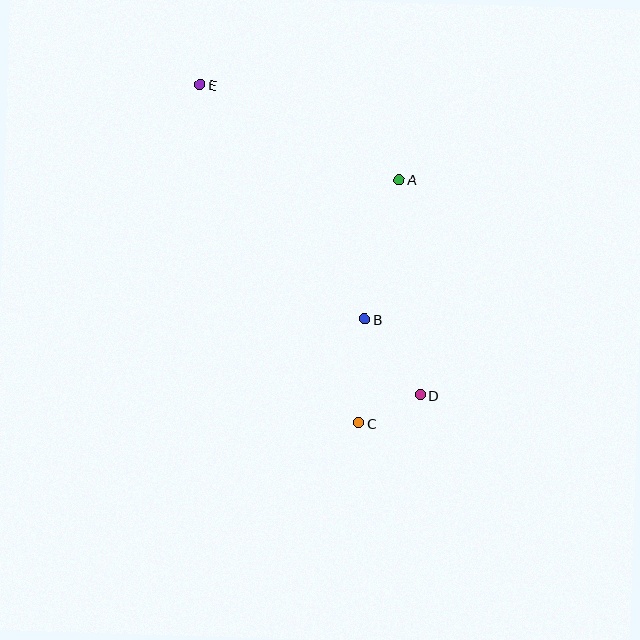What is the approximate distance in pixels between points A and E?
The distance between A and E is approximately 221 pixels.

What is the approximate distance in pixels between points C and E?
The distance between C and E is approximately 374 pixels.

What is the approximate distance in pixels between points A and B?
The distance between A and B is approximately 144 pixels.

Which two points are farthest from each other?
Points D and E are farthest from each other.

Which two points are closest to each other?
Points C and D are closest to each other.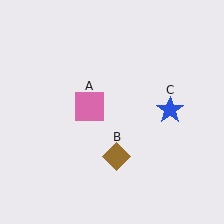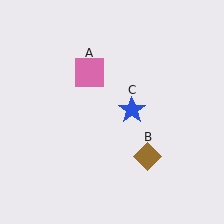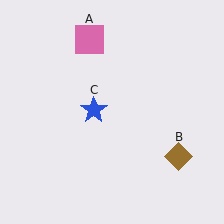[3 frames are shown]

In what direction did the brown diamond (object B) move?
The brown diamond (object B) moved right.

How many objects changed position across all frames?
3 objects changed position: pink square (object A), brown diamond (object B), blue star (object C).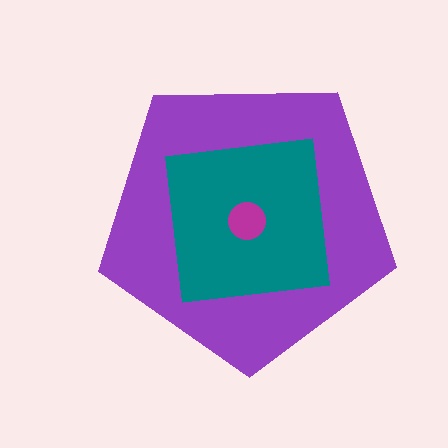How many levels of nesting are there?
3.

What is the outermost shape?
The purple pentagon.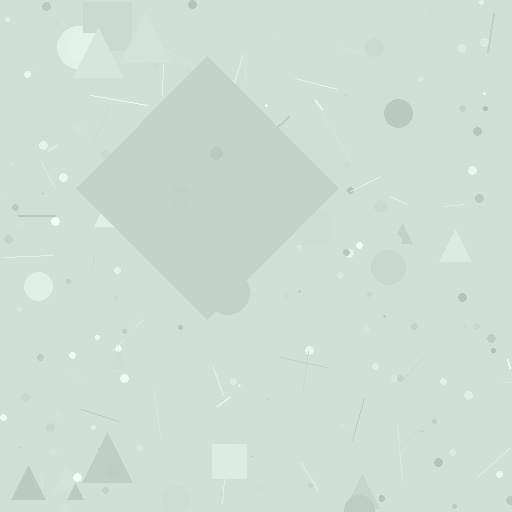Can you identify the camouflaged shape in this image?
The camouflaged shape is a diamond.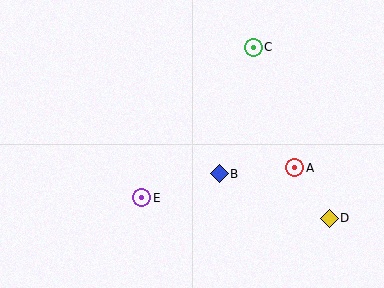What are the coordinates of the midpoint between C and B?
The midpoint between C and B is at (236, 110).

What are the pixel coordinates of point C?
Point C is at (253, 47).